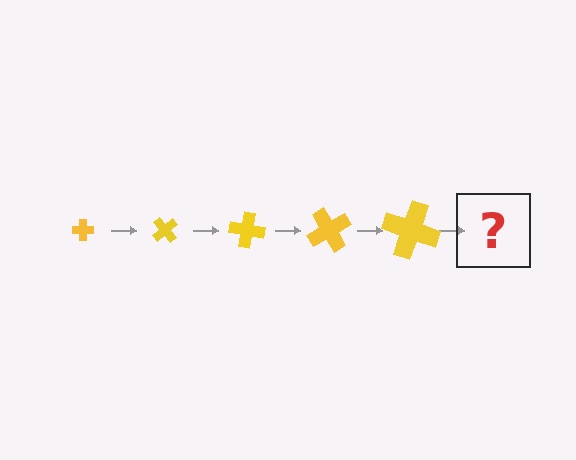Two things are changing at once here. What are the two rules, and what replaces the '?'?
The two rules are that the cross grows larger each step and it rotates 50 degrees each step. The '?' should be a cross, larger than the previous one and rotated 250 degrees from the start.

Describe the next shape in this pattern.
It should be a cross, larger than the previous one and rotated 250 degrees from the start.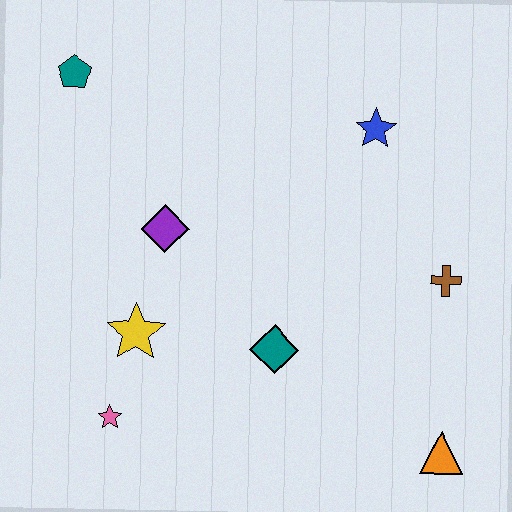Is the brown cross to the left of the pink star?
No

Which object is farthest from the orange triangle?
The teal pentagon is farthest from the orange triangle.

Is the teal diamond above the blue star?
No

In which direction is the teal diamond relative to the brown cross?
The teal diamond is to the left of the brown cross.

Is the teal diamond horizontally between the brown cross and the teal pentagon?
Yes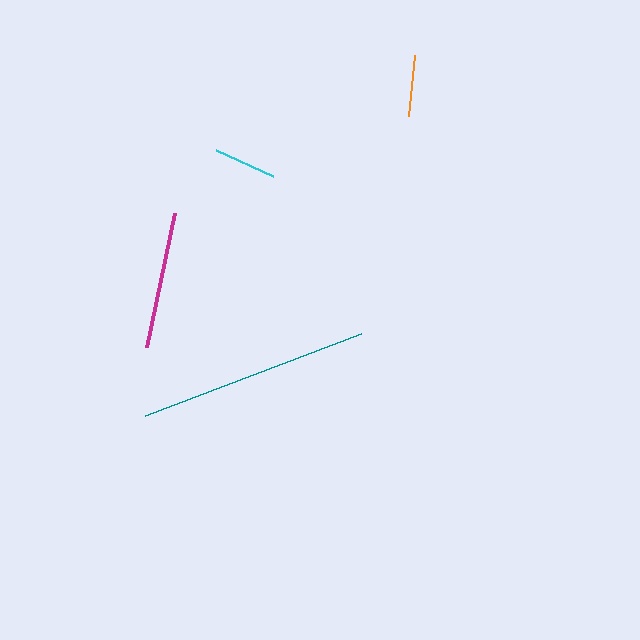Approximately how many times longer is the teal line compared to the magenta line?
The teal line is approximately 1.7 times the length of the magenta line.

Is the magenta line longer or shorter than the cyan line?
The magenta line is longer than the cyan line.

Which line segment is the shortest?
The orange line is the shortest at approximately 62 pixels.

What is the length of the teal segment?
The teal segment is approximately 231 pixels long.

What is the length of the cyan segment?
The cyan segment is approximately 63 pixels long.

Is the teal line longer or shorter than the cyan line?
The teal line is longer than the cyan line.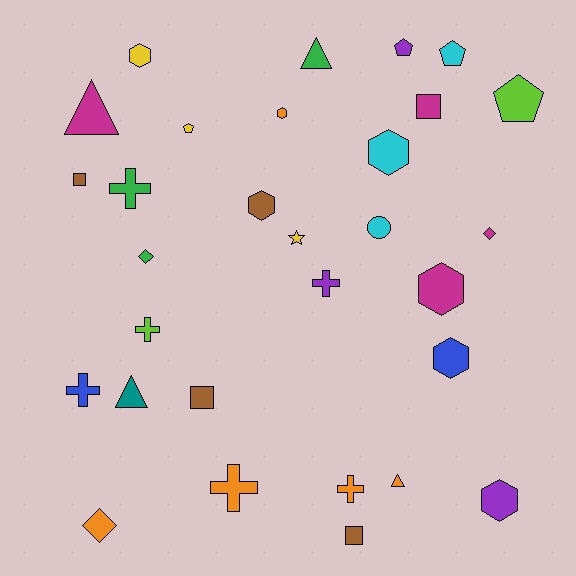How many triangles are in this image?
There are 4 triangles.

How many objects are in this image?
There are 30 objects.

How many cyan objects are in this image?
There are 3 cyan objects.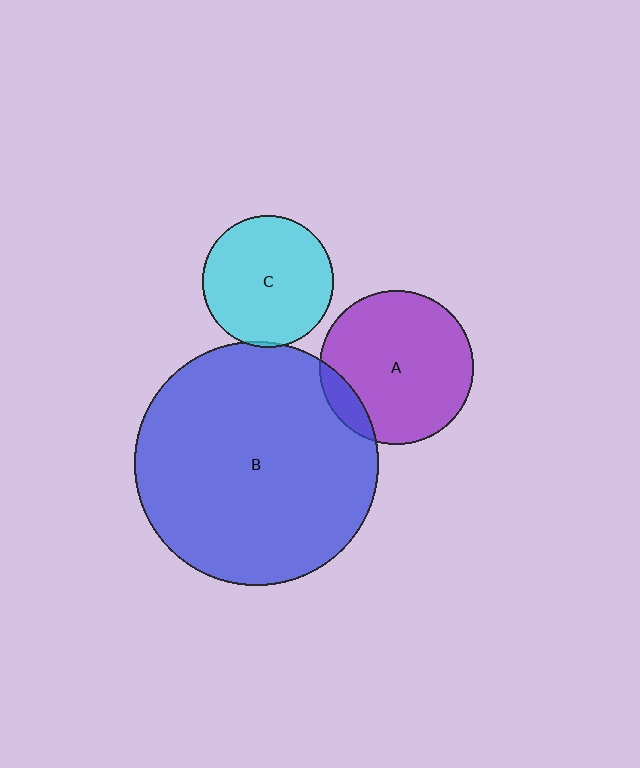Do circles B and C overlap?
Yes.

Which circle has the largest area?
Circle B (blue).